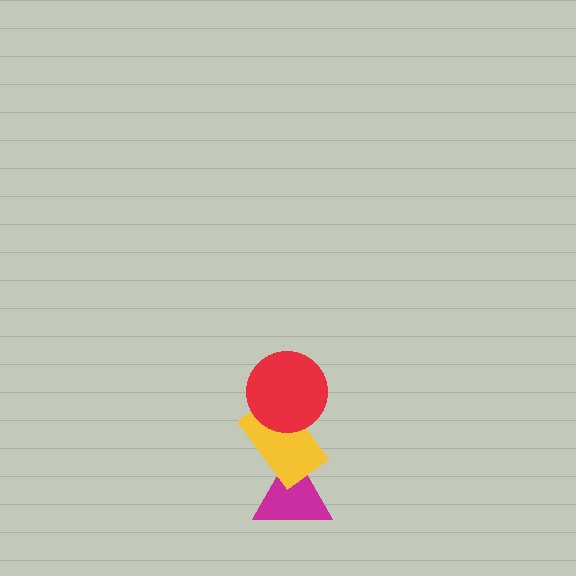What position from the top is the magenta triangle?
The magenta triangle is 3rd from the top.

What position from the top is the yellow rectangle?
The yellow rectangle is 2nd from the top.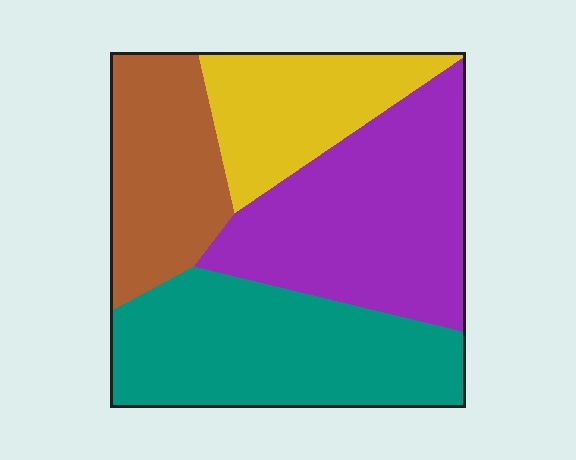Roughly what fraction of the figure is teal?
Teal takes up between a sixth and a third of the figure.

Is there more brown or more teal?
Teal.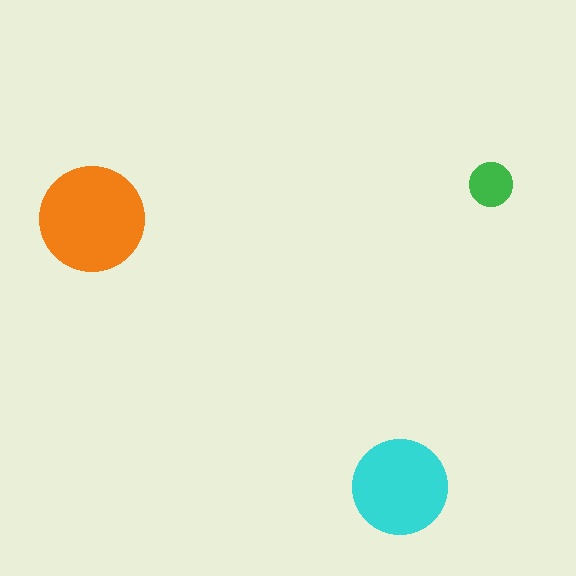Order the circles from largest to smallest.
the orange one, the cyan one, the green one.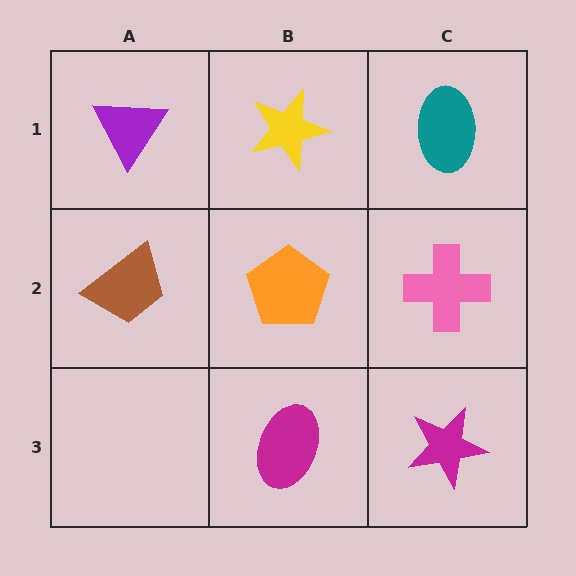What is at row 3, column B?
A magenta ellipse.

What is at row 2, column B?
An orange pentagon.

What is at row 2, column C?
A pink cross.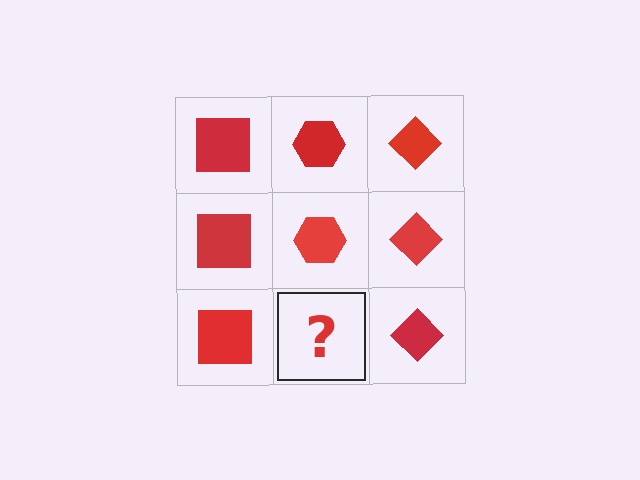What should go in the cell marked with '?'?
The missing cell should contain a red hexagon.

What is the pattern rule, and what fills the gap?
The rule is that each column has a consistent shape. The gap should be filled with a red hexagon.